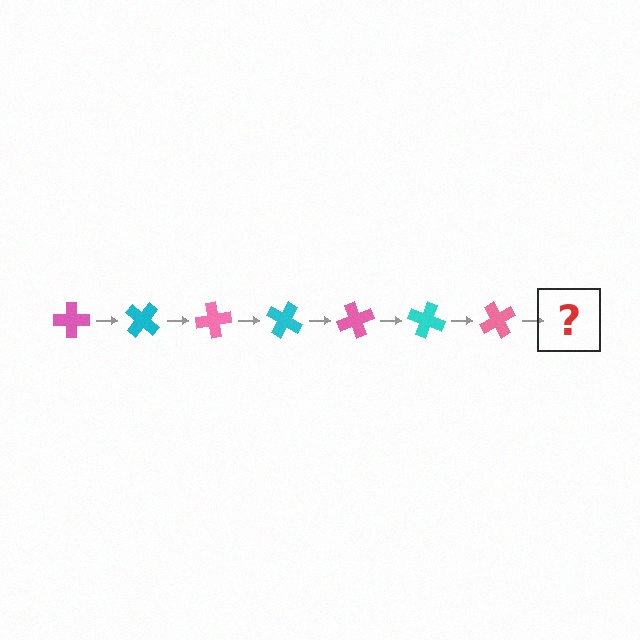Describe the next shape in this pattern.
It should be a cyan cross, rotated 280 degrees from the start.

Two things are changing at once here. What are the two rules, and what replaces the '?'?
The two rules are that it rotates 40 degrees each step and the color cycles through pink and cyan. The '?' should be a cyan cross, rotated 280 degrees from the start.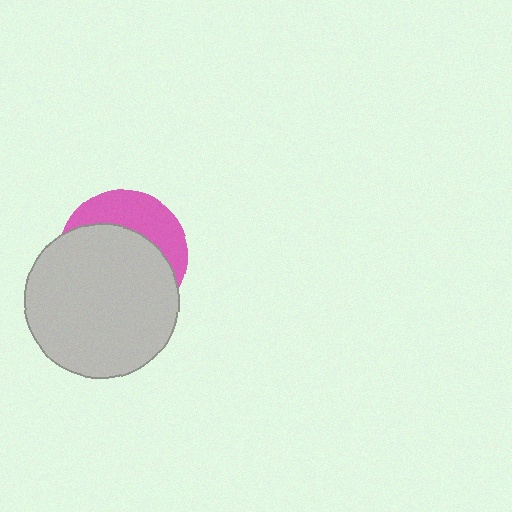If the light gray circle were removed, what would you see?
You would see the complete pink circle.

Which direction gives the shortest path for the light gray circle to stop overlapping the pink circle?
Moving down gives the shortest separation.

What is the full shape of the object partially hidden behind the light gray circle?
The partially hidden object is a pink circle.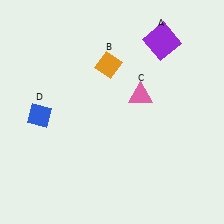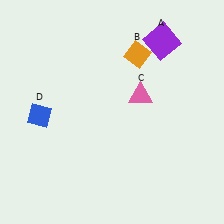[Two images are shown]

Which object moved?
The orange diamond (B) moved right.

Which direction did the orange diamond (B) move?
The orange diamond (B) moved right.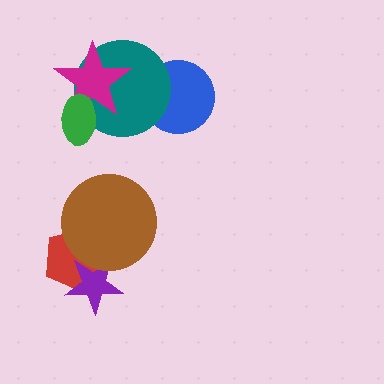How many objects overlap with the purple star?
2 objects overlap with the purple star.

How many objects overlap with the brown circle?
2 objects overlap with the brown circle.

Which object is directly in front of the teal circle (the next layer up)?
The magenta star is directly in front of the teal circle.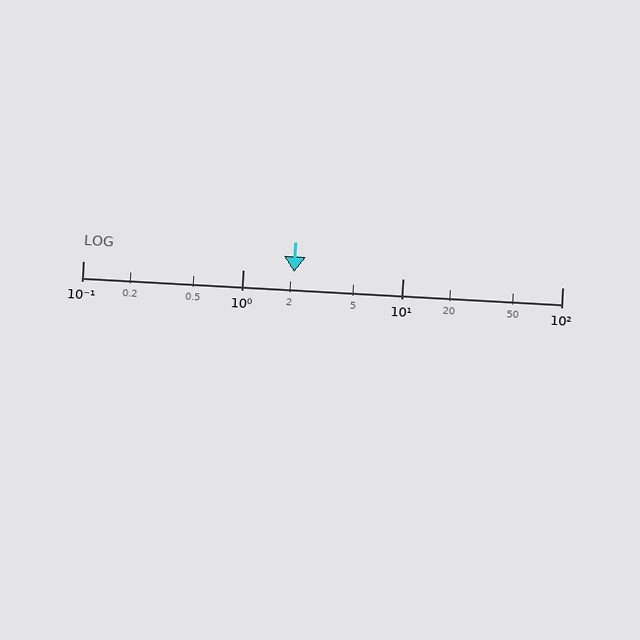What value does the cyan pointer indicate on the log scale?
The pointer indicates approximately 2.1.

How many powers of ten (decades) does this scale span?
The scale spans 3 decades, from 0.1 to 100.